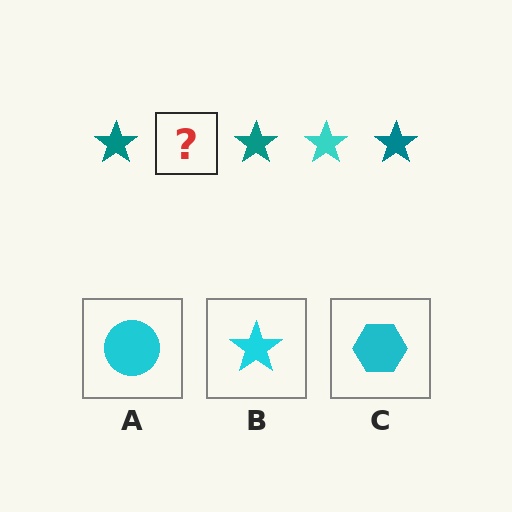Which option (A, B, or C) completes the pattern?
B.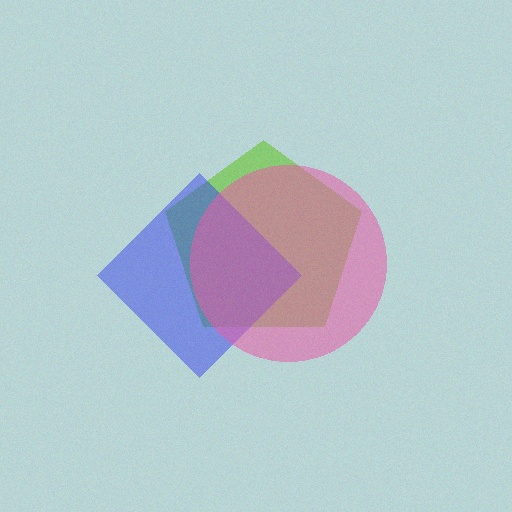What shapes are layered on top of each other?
The layered shapes are: a lime pentagon, a blue diamond, a pink circle.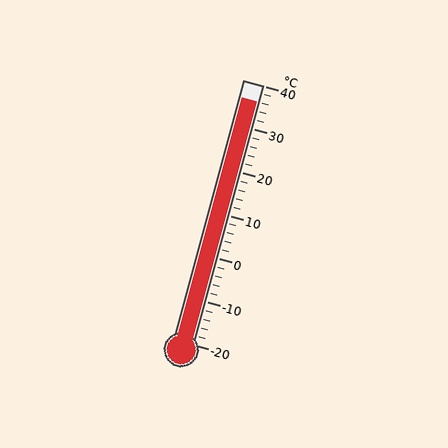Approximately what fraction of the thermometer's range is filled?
The thermometer is filled to approximately 95% of its range.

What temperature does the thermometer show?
The thermometer shows approximately 36°C.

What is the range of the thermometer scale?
The thermometer scale ranges from -20°C to 40°C.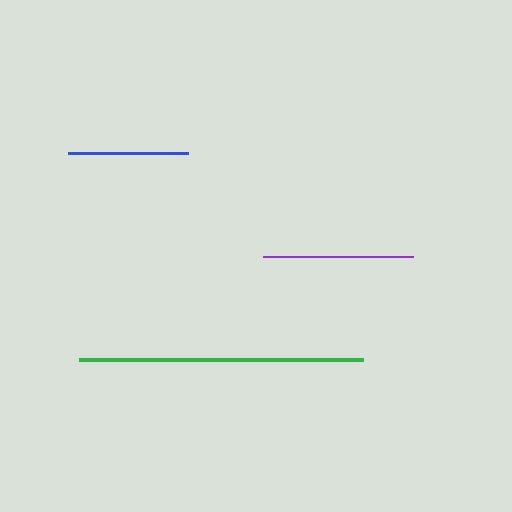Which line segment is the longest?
The green line is the longest at approximately 283 pixels.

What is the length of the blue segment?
The blue segment is approximately 120 pixels long.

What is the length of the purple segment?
The purple segment is approximately 150 pixels long.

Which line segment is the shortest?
The blue line is the shortest at approximately 120 pixels.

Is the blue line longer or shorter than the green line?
The green line is longer than the blue line.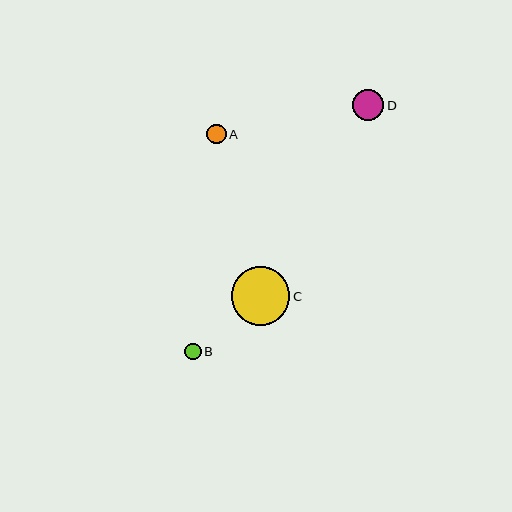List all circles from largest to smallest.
From largest to smallest: C, D, A, B.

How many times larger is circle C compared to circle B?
Circle C is approximately 3.5 times the size of circle B.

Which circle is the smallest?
Circle B is the smallest with a size of approximately 17 pixels.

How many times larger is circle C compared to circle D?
Circle C is approximately 1.9 times the size of circle D.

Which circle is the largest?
Circle C is the largest with a size of approximately 59 pixels.